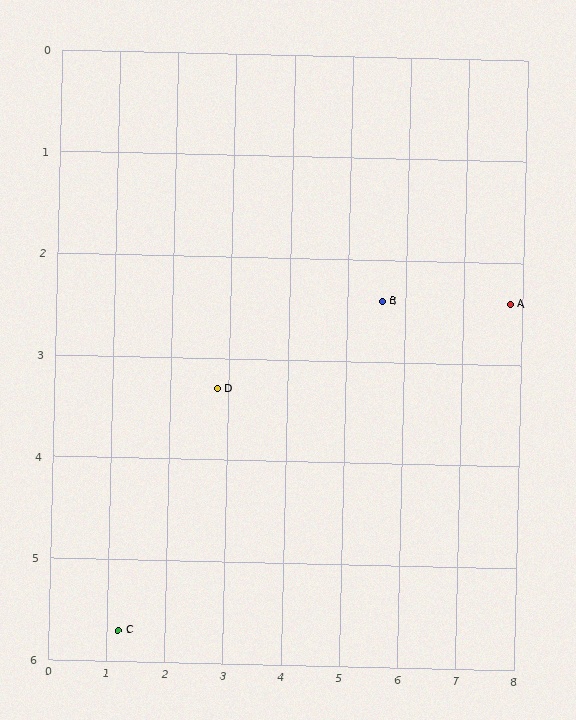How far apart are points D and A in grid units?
Points D and A are about 5.1 grid units apart.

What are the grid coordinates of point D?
Point D is at approximately (2.8, 3.3).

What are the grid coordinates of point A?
Point A is at approximately (7.8, 2.4).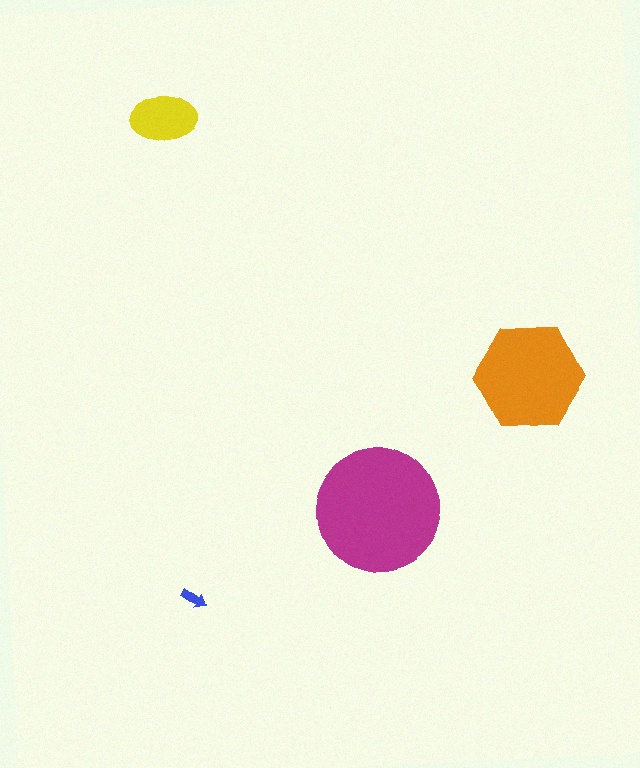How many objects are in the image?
There are 4 objects in the image.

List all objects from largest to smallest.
The magenta circle, the orange hexagon, the yellow ellipse, the blue arrow.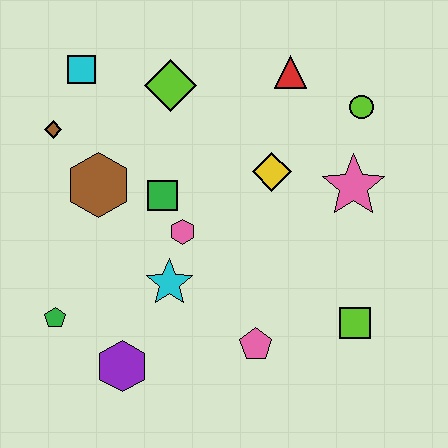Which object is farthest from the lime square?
The cyan square is farthest from the lime square.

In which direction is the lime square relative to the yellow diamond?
The lime square is below the yellow diamond.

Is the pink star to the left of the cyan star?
No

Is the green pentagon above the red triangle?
No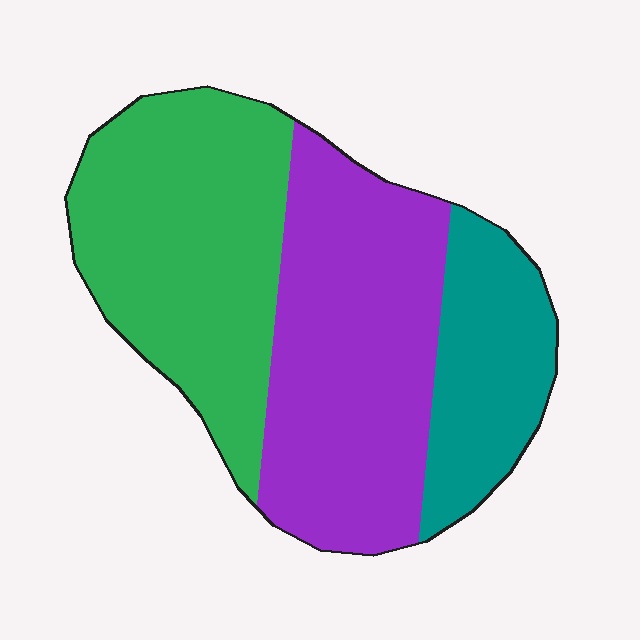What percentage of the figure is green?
Green takes up between a third and a half of the figure.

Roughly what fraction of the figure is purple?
Purple takes up between a quarter and a half of the figure.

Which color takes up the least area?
Teal, at roughly 20%.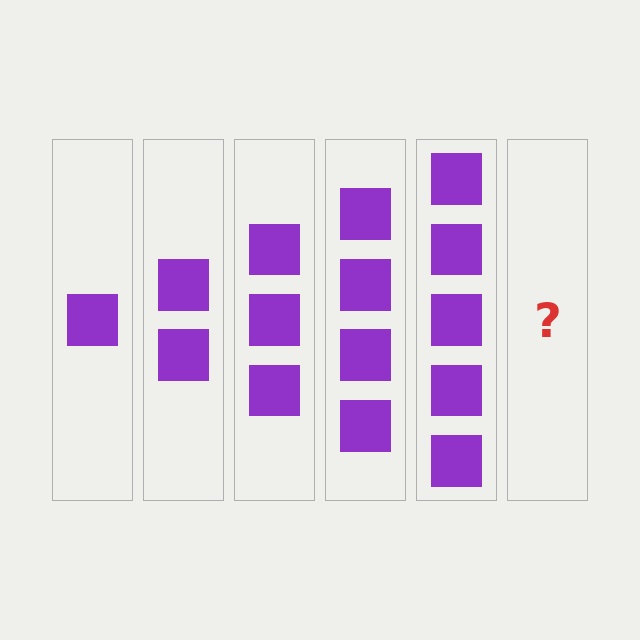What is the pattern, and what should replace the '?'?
The pattern is that each step adds one more square. The '?' should be 6 squares.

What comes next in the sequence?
The next element should be 6 squares.